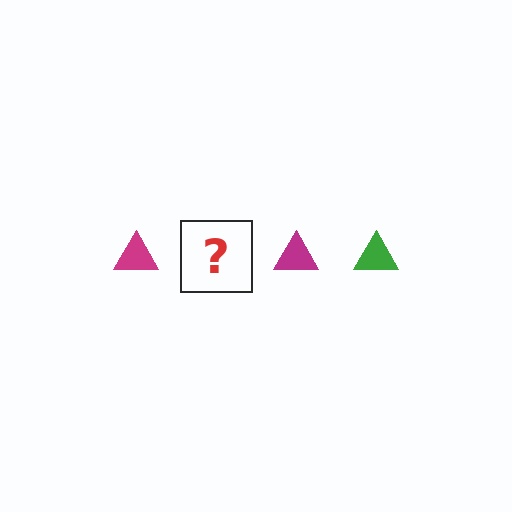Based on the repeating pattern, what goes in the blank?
The blank should be a green triangle.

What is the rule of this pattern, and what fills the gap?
The rule is that the pattern cycles through magenta, green triangles. The gap should be filled with a green triangle.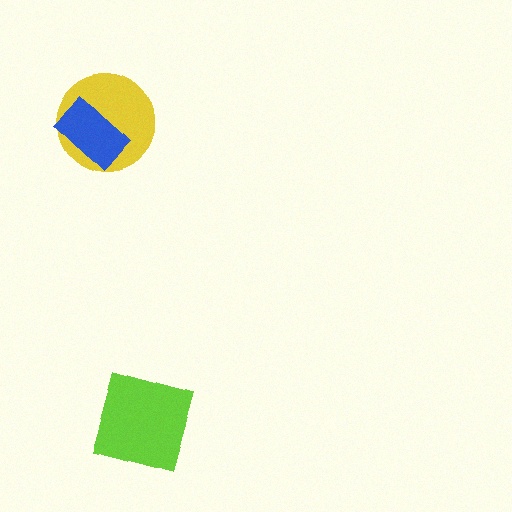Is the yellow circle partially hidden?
Yes, it is partially covered by another shape.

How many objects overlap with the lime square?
0 objects overlap with the lime square.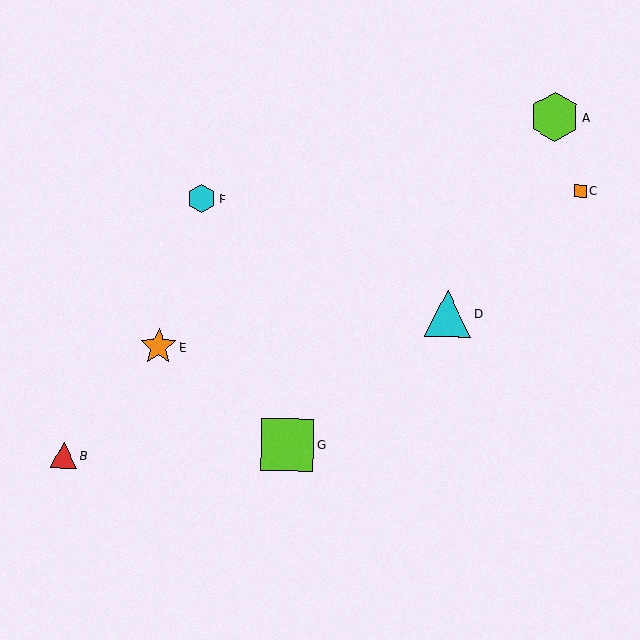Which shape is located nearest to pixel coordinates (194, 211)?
The cyan hexagon (labeled F) at (202, 199) is nearest to that location.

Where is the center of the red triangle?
The center of the red triangle is at (64, 455).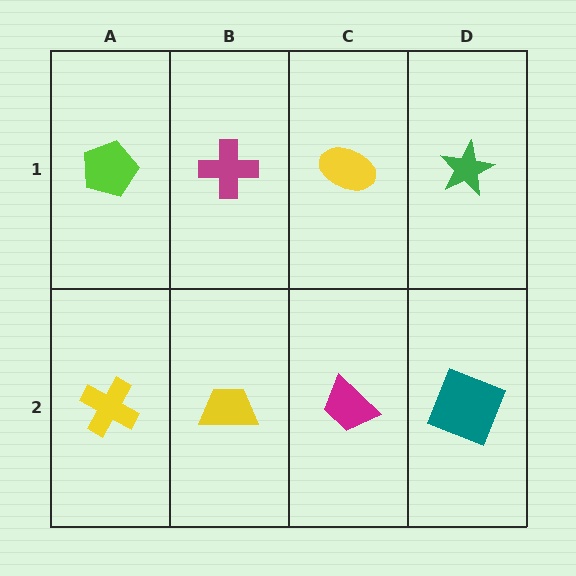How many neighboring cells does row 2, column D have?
2.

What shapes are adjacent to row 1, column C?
A magenta trapezoid (row 2, column C), a magenta cross (row 1, column B), a green star (row 1, column D).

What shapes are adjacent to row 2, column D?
A green star (row 1, column D), a magenta trapezoid (row 2, column C).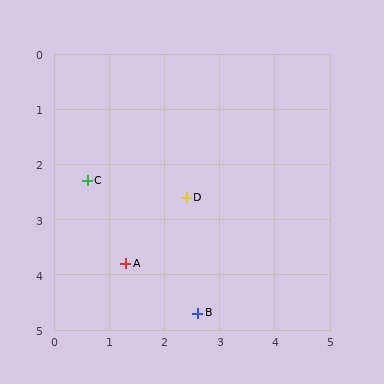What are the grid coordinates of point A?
Point A is at approximately (1.3, 3.8).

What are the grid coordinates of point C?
Point C is at approximately (0.6, 2.3).